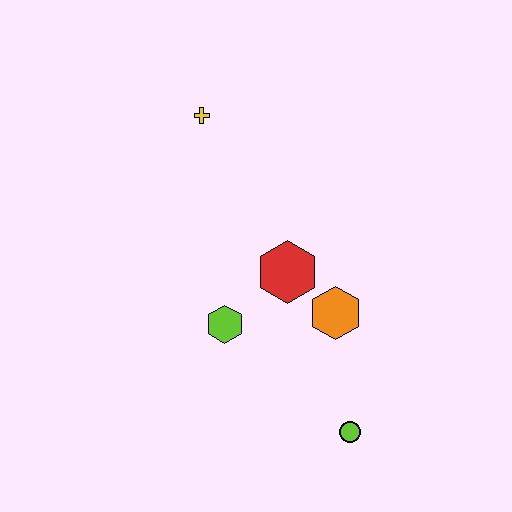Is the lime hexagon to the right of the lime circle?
No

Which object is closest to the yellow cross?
The red hexagon is closest to the yellow cross.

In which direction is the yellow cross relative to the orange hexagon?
The yellow cross is above the orange hexagon.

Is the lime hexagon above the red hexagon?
No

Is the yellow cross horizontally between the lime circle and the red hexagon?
No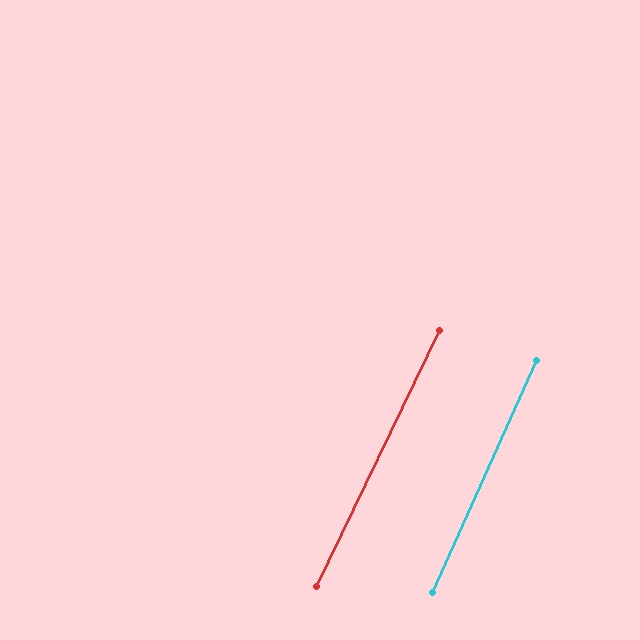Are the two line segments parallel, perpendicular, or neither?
Parallel — their directions differ by only 1.6°.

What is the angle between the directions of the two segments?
Approximately 2 degrees.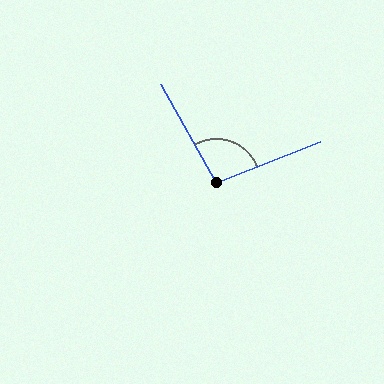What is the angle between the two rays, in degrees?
Approximately 98 degrees.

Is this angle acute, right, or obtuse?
It is obtuse.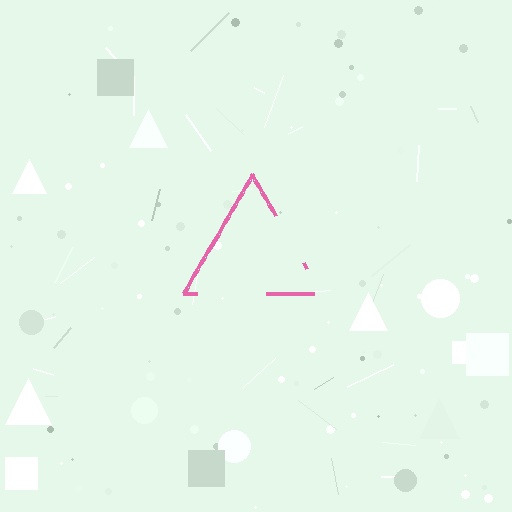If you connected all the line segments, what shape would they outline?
They would outline a triangle.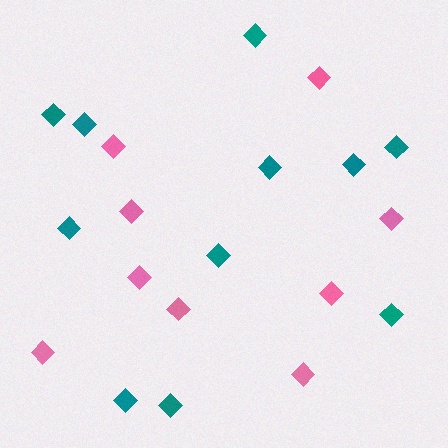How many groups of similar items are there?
There are 2 groups: one group of pink diamonds (9) and one group of teal diamonds (11).